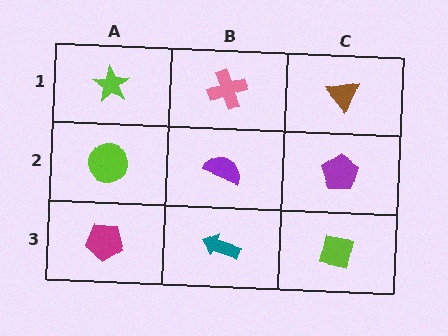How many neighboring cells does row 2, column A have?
3.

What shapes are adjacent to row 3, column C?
A purple pentagon (row 2, column C), a teal arrow (row 3, column B).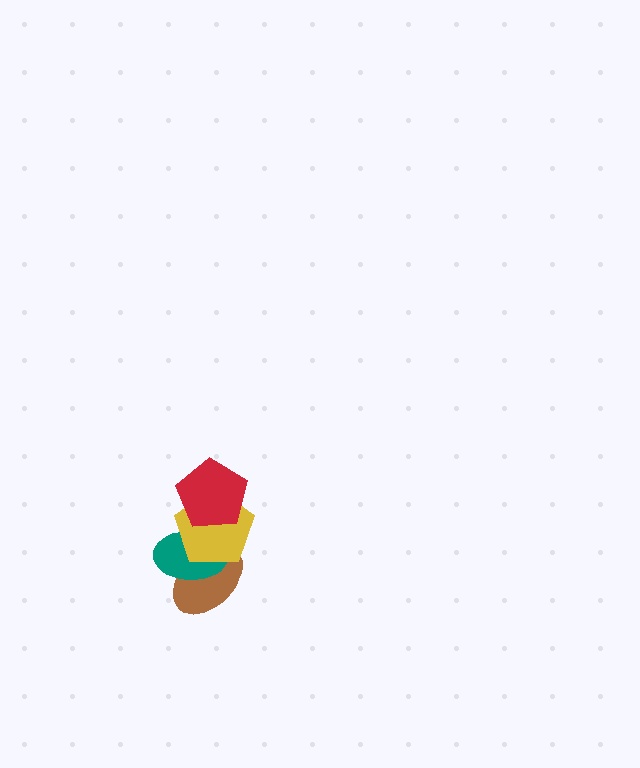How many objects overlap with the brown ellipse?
2 objects overlap with the brown ellipse.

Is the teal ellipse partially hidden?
Yes, it is partially covered by another shape.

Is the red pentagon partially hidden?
No, no other shape covers it.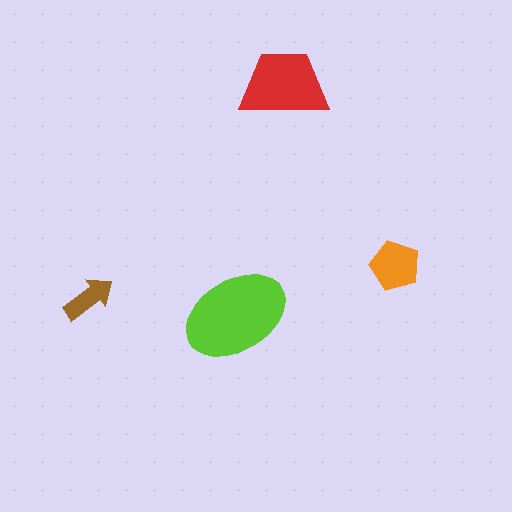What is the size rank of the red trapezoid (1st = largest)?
2nd.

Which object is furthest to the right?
The orange pentagon is rightmost.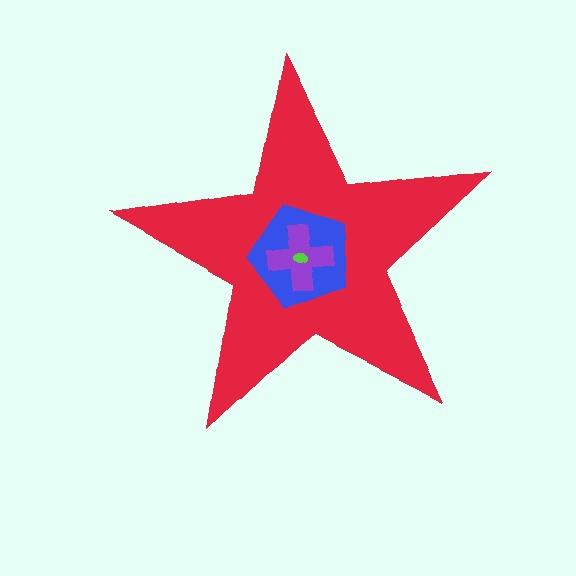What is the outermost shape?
The red star.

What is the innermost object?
The lime ellipse.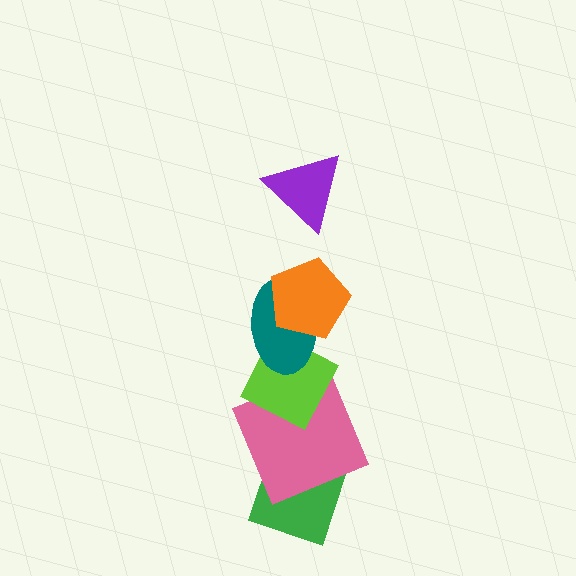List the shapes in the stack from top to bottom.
From top to bottom: the purple triangle, the orange pentagon, the teal ellipse, the lime diamond, the pink square, the green diamond.